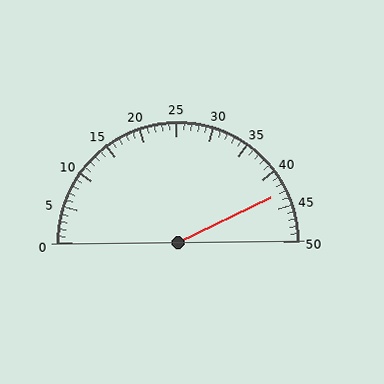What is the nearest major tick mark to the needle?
The nearest major tick mark is 45.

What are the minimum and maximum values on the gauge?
The gauge ranges from 0 to 50.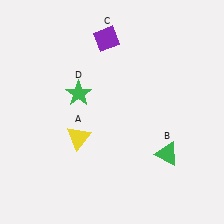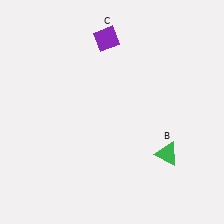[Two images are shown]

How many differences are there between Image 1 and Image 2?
There are 2 differences between the two images.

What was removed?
The green star (D), the yellow triangle (A) were removed in Image 2.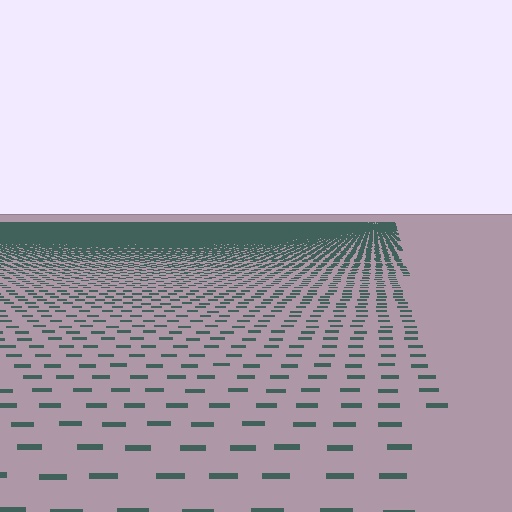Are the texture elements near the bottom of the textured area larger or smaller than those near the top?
Larger. Near the bottom, elements are closer to the viewer and appear at a bigger on-screen size.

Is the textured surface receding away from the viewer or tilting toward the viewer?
The surface is receding away from the viewer. Texture elements get smaller and denser toward the top.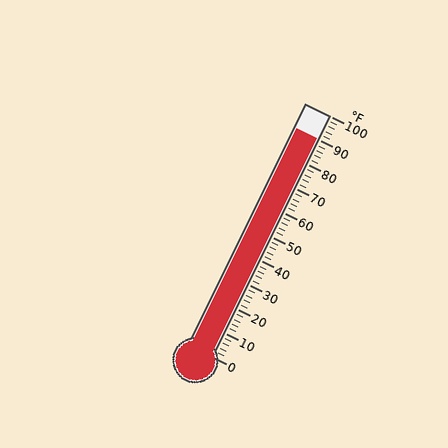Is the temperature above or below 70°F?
The temperature is above 70°F.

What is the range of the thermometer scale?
The thermometer scale ranges from 0°F to 100°F.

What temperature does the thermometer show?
The thermometer shows approximately 90°F.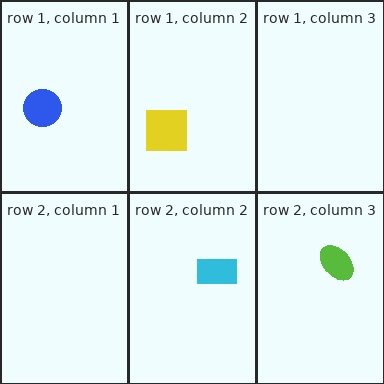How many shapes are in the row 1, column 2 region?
1.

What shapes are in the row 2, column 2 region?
The cyan rectangle.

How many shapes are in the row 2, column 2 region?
1.